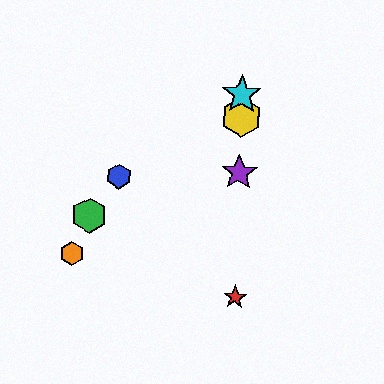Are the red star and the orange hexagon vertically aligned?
No, the red star is at x≈235 and the orange hexagon is at x≈72.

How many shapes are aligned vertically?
4 shapes (the red star, the yellow hexagon, the purple star, the cyan star) are aligned vertically.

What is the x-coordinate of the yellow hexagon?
The yellow hexagon is at x≈241.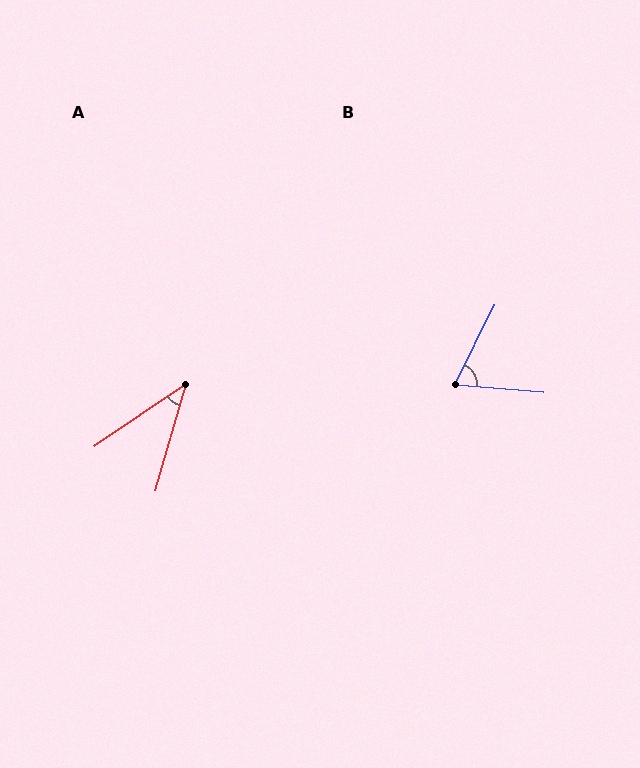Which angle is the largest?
B, at approximately 69 degrees.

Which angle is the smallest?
A, at approximately 40 degrees.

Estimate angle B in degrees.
Approximately 69 degrees.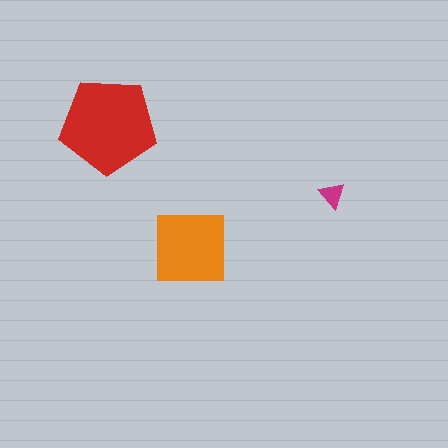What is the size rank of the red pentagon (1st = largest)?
1st.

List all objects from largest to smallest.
The red pentagon, the orange square, the magenta triangle.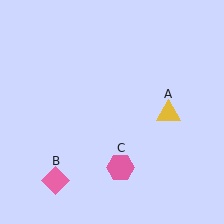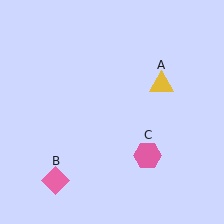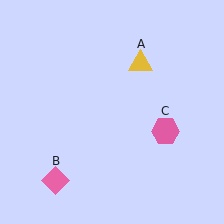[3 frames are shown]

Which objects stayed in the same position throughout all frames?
Pink diamond (object B) remained stationary.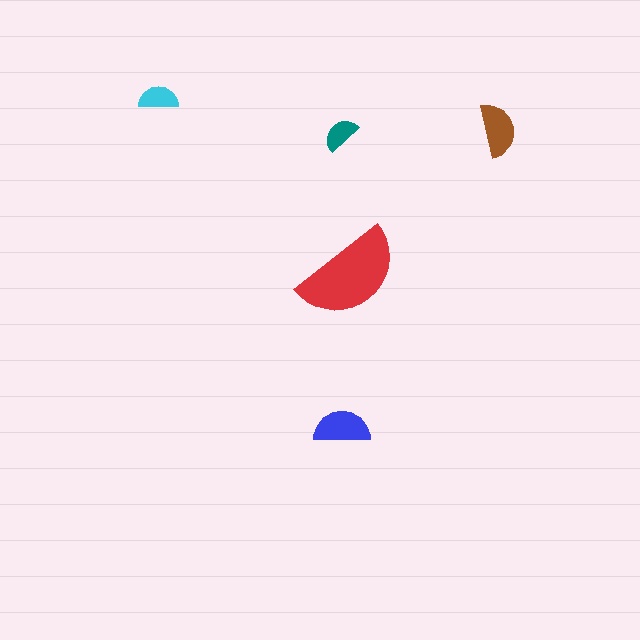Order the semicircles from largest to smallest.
the red one, the blue one, the brown one, the cyan one, the teal one.